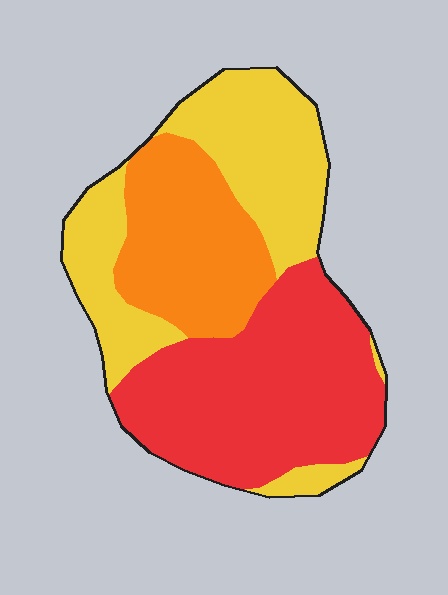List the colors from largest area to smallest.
From largest to smallest: red, yellow, orange.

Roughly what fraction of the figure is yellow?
Yellow covers around 35% of the figure.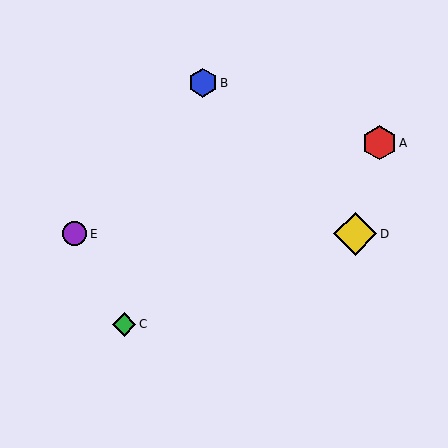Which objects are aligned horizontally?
Objects D, E are aligned horizontally.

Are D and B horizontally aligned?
No, D is at y≈234 and B is at y≈83.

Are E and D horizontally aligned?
Yes, both are at y≈234.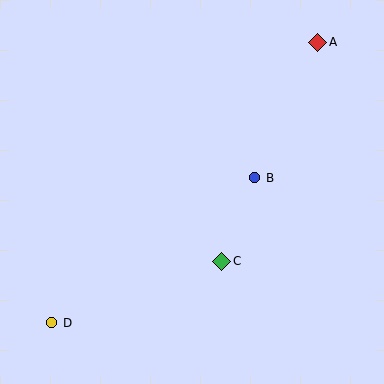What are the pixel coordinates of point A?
Point A is at (318, 42).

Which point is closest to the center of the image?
Point B at (255, 178) is closest to the center.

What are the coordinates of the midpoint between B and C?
The midpoint between B and C is at (238, 219).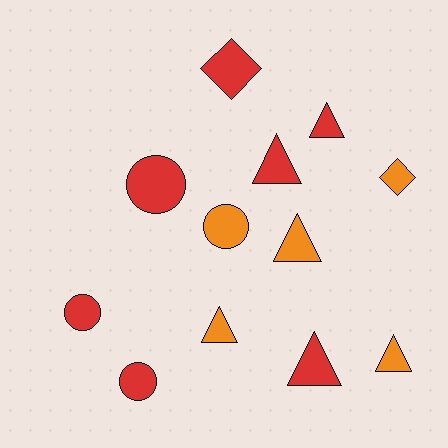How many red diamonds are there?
There is 1 red diamond.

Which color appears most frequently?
Red, with 7 objects.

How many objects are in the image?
There are 12 objects.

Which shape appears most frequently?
Triangle, with 6 objects.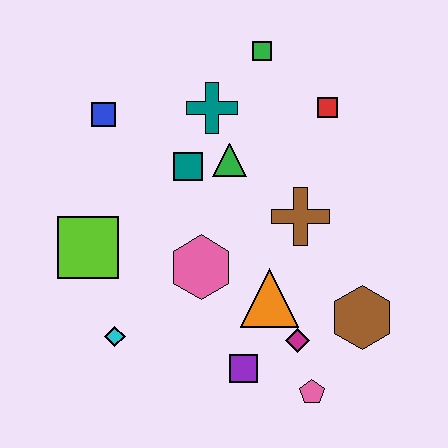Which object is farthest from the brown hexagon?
The blue square is farthest from the brown hexagon.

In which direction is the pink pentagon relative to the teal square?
The pink pentagon is below the teal square.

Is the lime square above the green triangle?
No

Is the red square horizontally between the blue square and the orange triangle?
No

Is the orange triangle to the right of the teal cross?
Yes